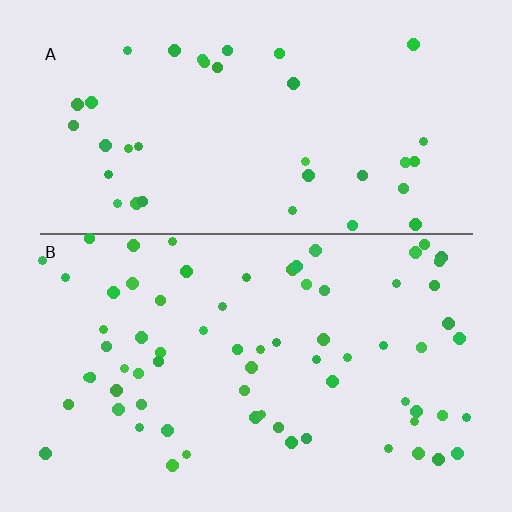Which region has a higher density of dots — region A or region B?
B (the bottom).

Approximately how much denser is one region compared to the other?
Approximately 1.9× — region B over region A.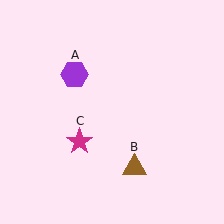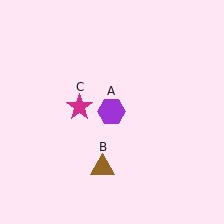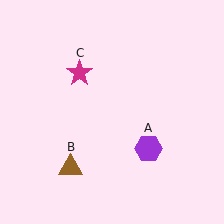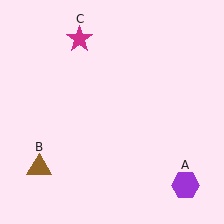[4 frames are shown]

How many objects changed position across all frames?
3 objects changed position: purple hexagon (object A), brown triangle (object B), magenta star (object C).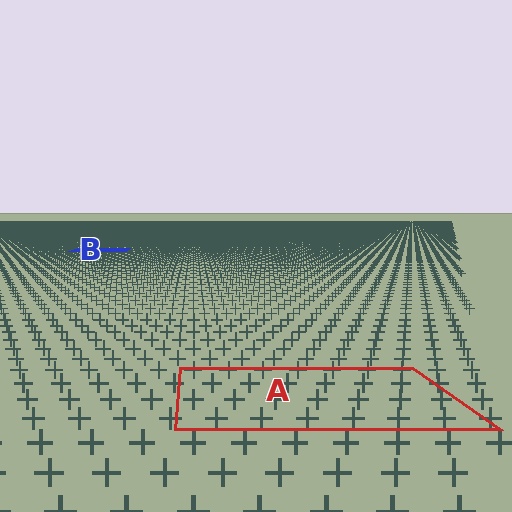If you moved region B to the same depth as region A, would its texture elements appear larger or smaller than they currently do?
They would appear larger. At a closer depth, the same texture elements are projected at a bigger on-screen size.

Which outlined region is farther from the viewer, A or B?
Region B is farther from the viewer — the texture elements inside it appear smaller and more densely packed.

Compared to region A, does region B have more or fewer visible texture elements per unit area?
Region B has more texture elements per unit area — they are packed more densely because it is farther away.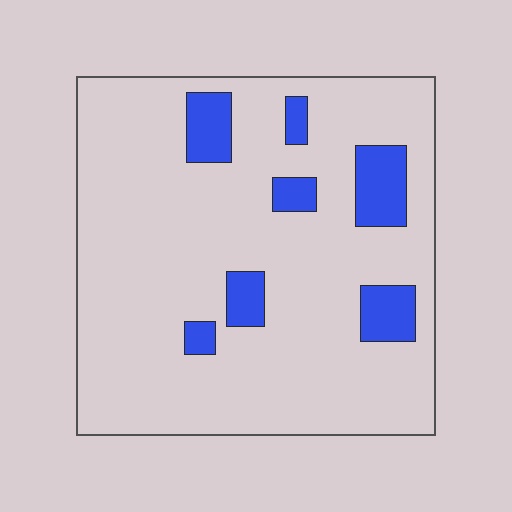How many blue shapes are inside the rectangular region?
7.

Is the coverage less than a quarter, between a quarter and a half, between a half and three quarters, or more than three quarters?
Less than a quarter.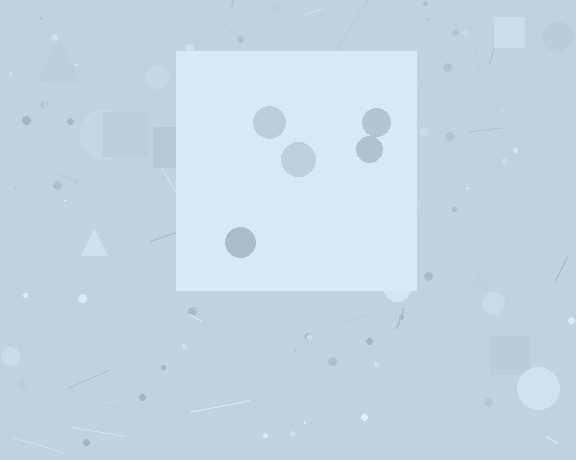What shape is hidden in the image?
A square is hidden in the image.